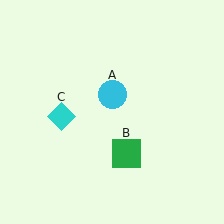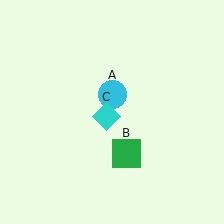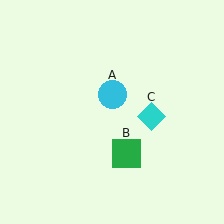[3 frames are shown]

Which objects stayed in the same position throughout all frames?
Cyan circle (object A) and green square (object B) remained stationary.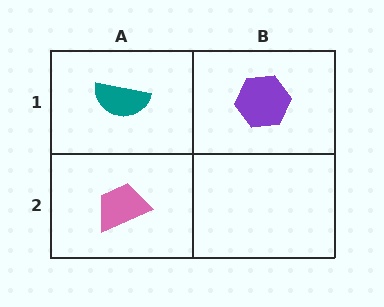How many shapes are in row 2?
1 shape.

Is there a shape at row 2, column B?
No, that cell is empty.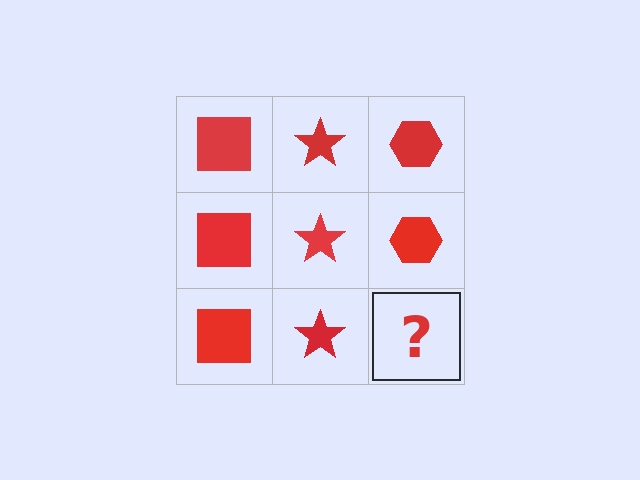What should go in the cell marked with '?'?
The missing cell should contain a red hexagon.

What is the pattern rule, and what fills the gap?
The rule is that each column has a consistent shape. The gap should be filled with a red hexagon.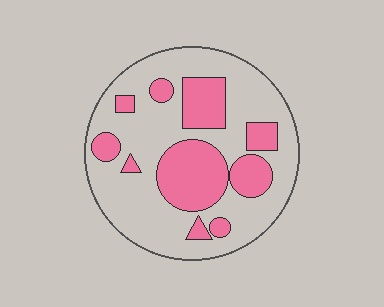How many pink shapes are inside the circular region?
10.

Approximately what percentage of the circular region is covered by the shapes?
Approximately 30%.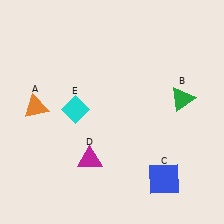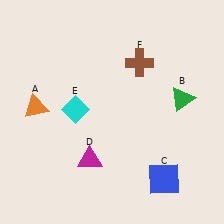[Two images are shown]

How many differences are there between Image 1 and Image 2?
There is 1 difference between the two images.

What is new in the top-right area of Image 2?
A brown cross (F) was added in the top-right area of Image 2.